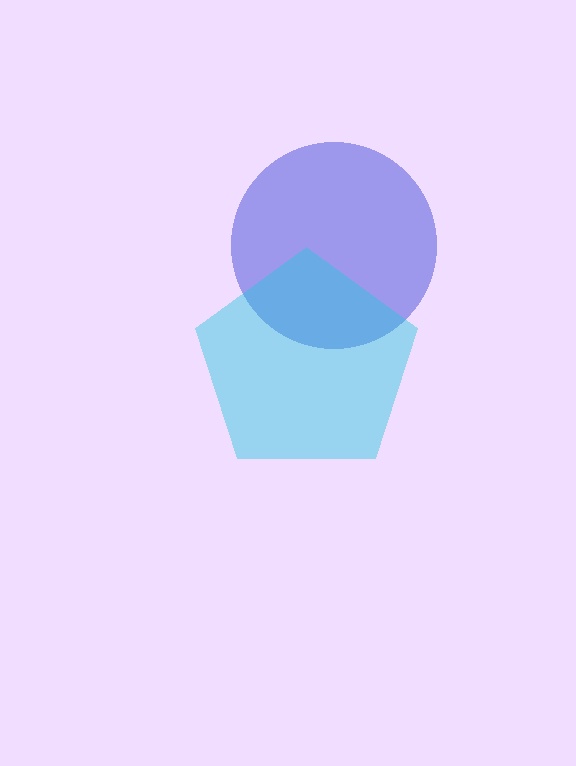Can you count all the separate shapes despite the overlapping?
Yes, there are 2 separate shapes.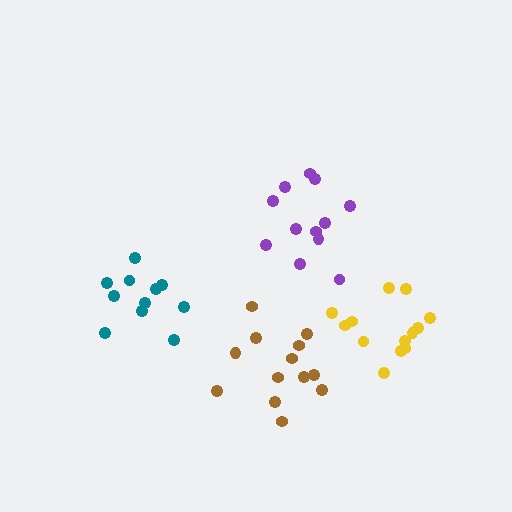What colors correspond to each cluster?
The clusters are colored: yellow, teal, purple, brown.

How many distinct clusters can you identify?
There are 4 distinct clusters.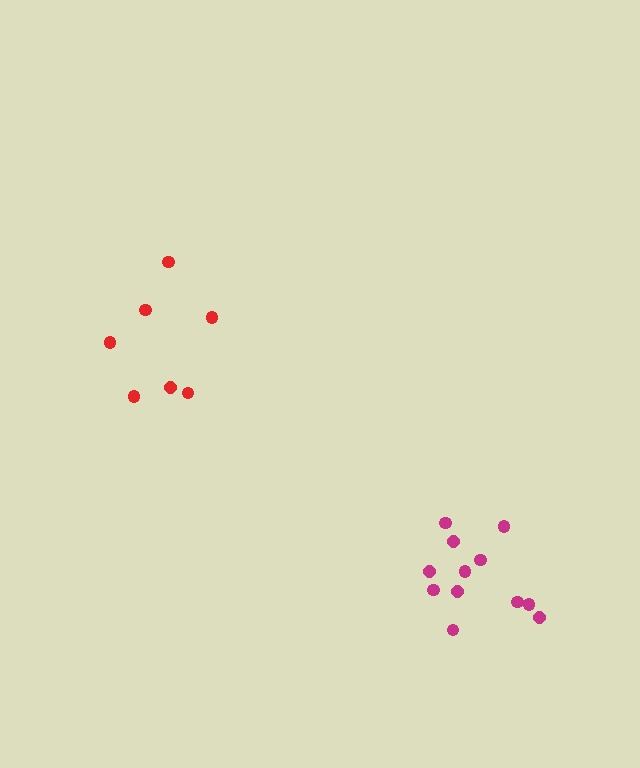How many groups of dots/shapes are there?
There are 2 groups.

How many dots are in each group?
Group 1: 7 dots, Group 2: 12 dots (19 total).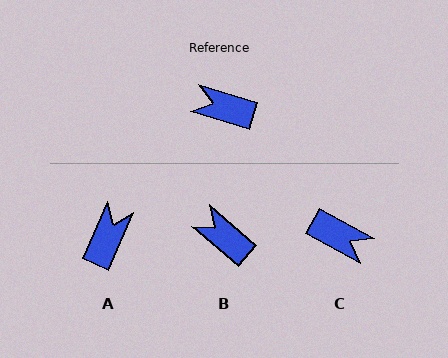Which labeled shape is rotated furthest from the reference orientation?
C, about 168 degrees away.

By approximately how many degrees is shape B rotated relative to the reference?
Approximately 24 degrees clockwise.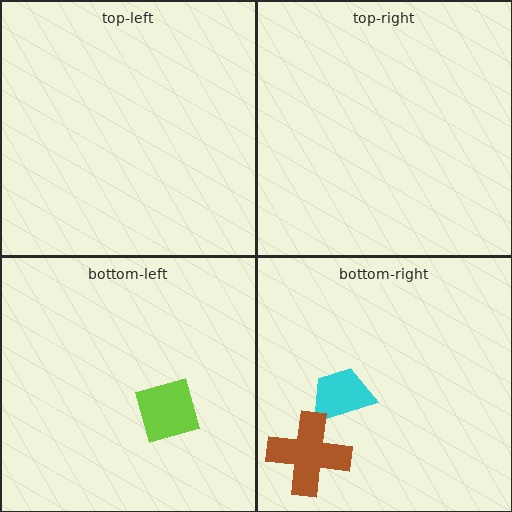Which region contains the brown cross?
The bottom-right region.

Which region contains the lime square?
The bottom-left region.